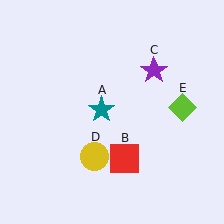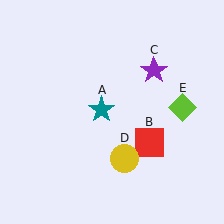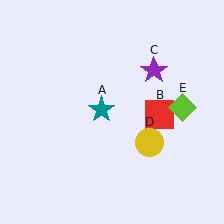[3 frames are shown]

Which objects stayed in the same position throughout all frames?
Teal star (object A) and purple star (object C) and lime diamond (object E) remained stationary.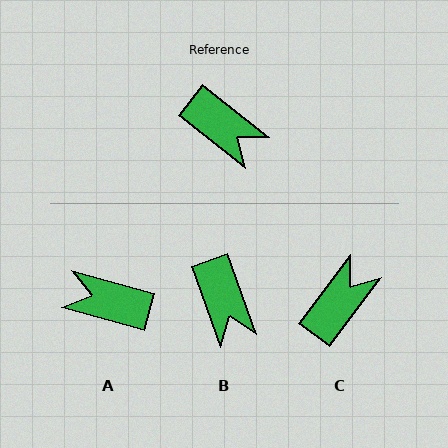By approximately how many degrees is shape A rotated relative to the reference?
Approximately 158 degrees clockwise.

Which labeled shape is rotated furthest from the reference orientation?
A, about 158 degrees away.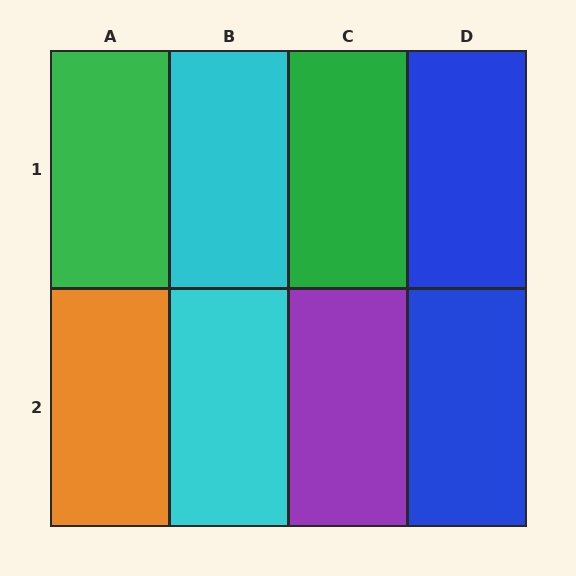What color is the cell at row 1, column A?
Green.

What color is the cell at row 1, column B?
Cyan.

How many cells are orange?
1 cell is orange.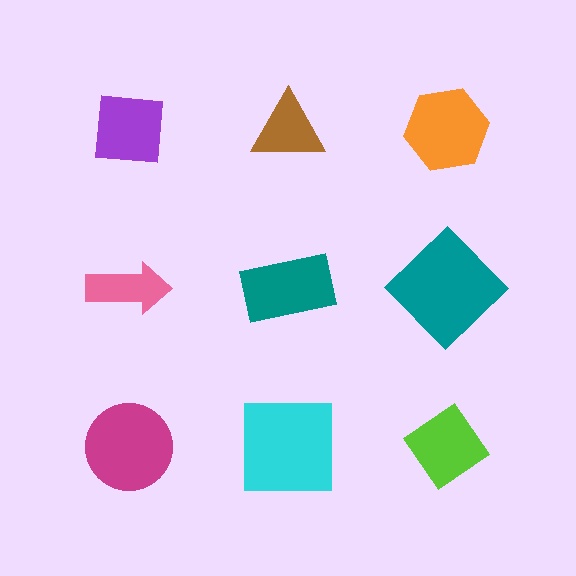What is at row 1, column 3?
An orange hexagon.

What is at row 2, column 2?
A teal rectangle.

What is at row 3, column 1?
A magenta circle.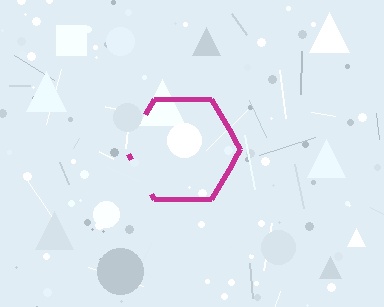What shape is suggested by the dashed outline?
The dashed outline suggests a hexagon.